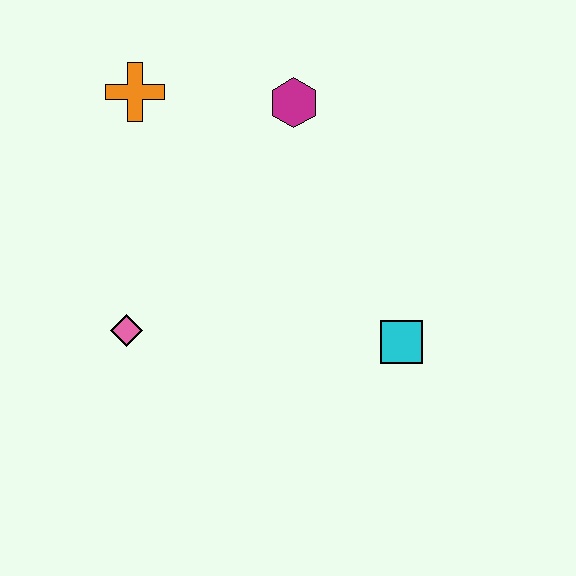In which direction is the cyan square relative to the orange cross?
The cyan square is to the right of the orange cross.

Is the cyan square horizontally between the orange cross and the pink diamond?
No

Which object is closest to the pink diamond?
The orange cross is closest to the pink diamond.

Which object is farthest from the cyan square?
The orange cross is farthest from the cyan square.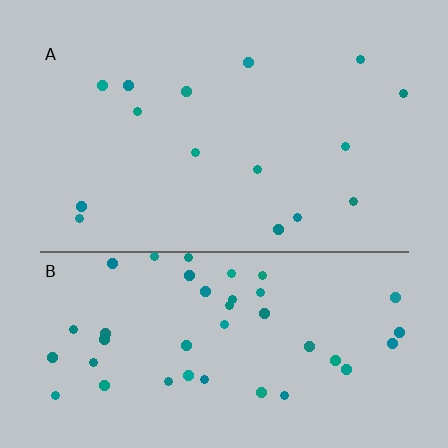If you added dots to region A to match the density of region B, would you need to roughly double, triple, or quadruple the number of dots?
Approximately triple.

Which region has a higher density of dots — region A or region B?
B (the bottom).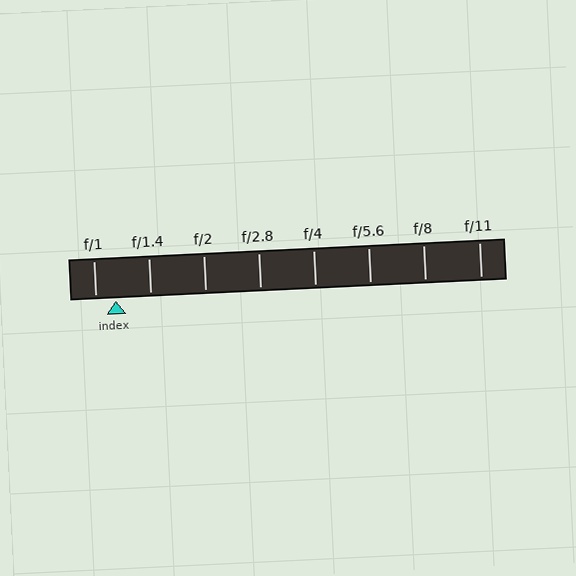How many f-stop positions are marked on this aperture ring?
There are 8 f-stop positions marked.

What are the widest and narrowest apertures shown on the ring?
The widest aperture shown is f/1 and the narrowest is f/11.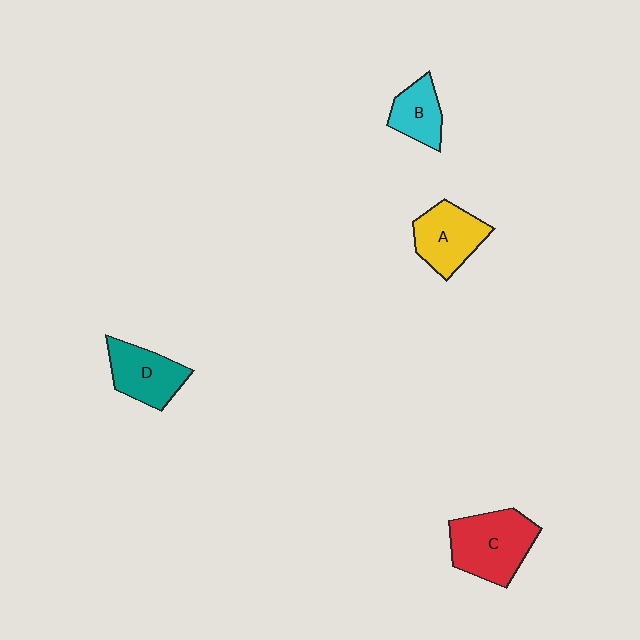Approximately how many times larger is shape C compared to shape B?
Approximately 1.8 times.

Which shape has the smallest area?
Shape B (cyan).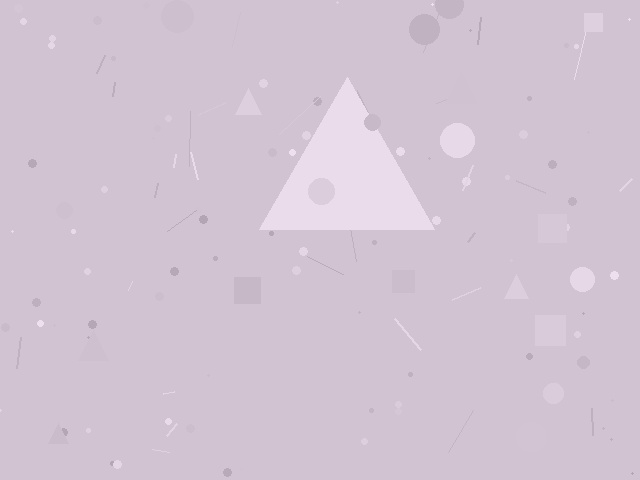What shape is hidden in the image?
A triangle is hidden in the image.